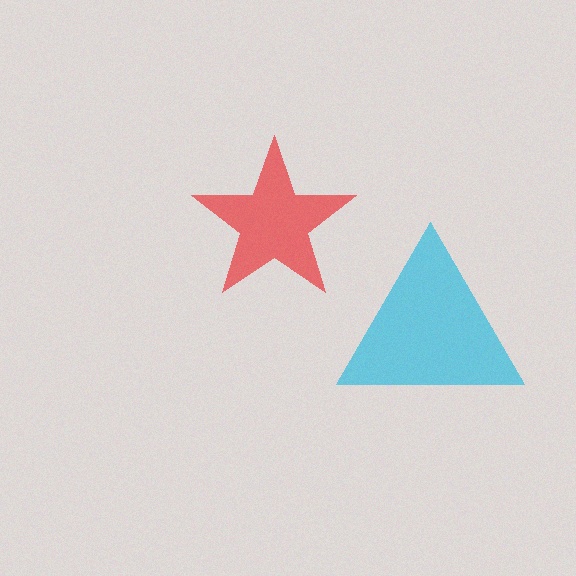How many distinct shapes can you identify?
There are 2 distinct shapes: a cyan triangle, a red star.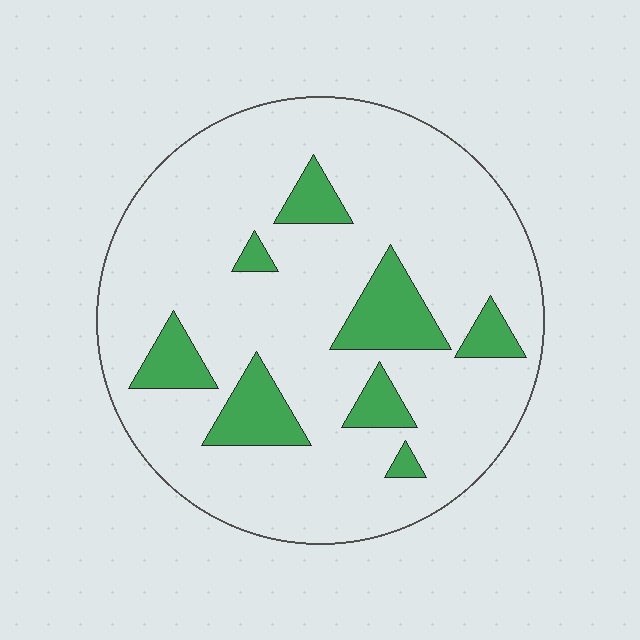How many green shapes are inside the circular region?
8.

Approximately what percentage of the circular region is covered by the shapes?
Approximately 15%.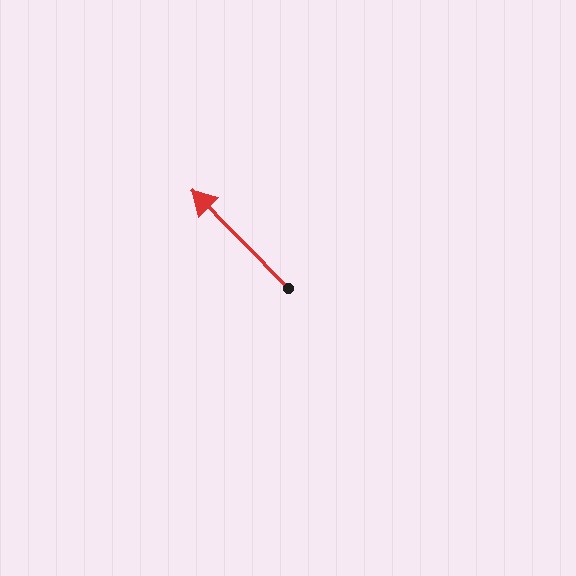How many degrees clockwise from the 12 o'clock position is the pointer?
Approximately 315 degrees.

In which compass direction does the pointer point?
Northwest.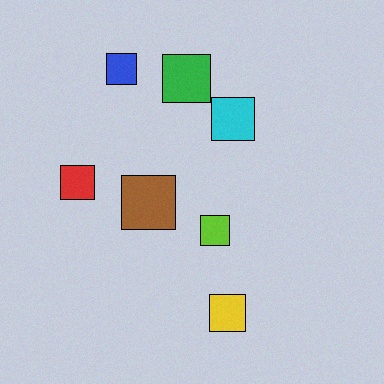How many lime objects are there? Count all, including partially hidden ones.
There is 1 lime object.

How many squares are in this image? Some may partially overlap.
There are 7 squares.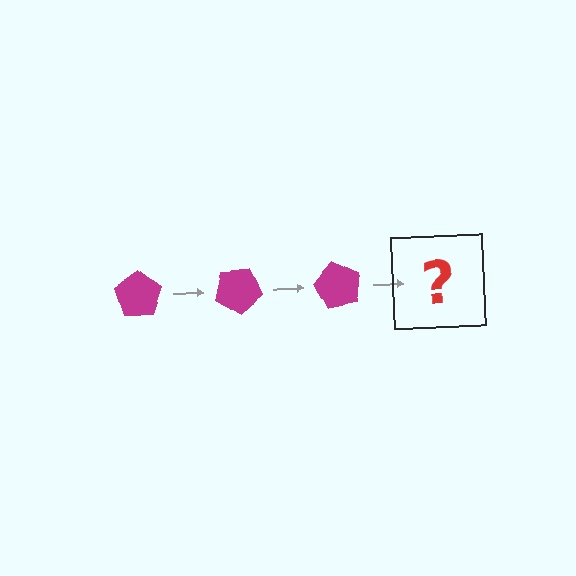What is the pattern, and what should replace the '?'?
The pattern is that the pentagon rotates 30 degrees each step. The '?' should be a magenta pentagon rotated 90 degrees.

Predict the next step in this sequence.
The next step is a magenta pentagon rotated 90 degrees.